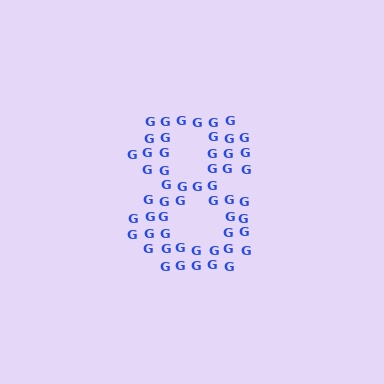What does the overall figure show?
The overall figure shows the digit 8.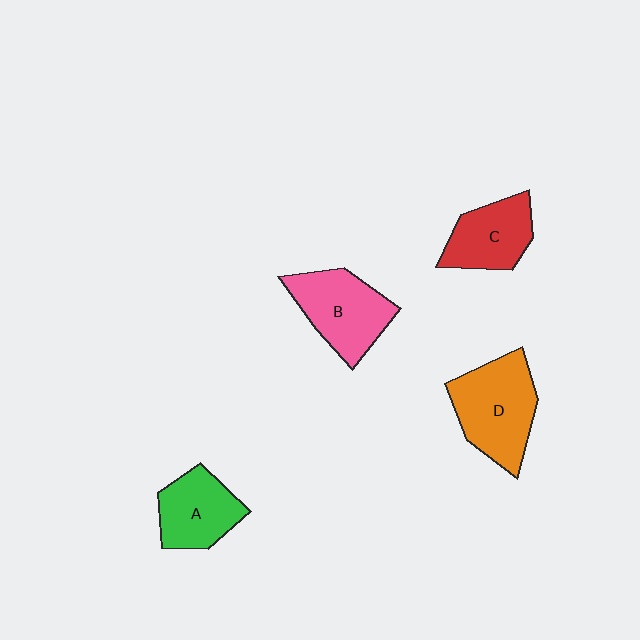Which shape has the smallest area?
Shape C (red).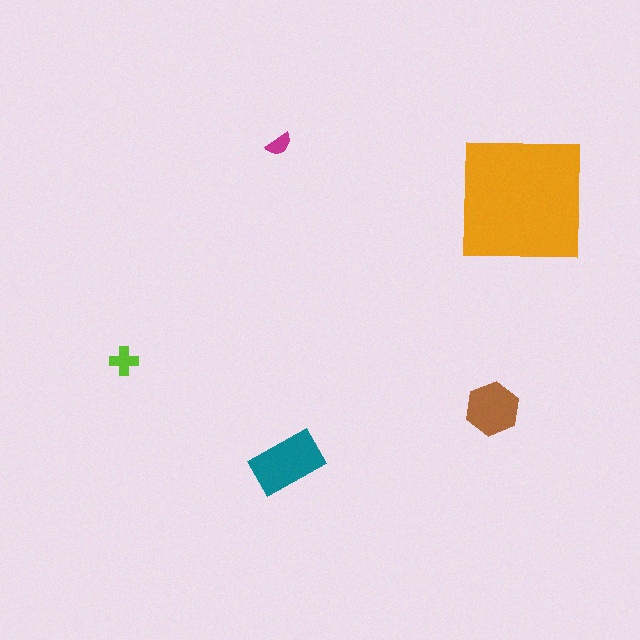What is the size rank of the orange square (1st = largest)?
1st.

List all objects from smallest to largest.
The magenta semicircle, the lime cross, the brown hexagon, the teal rectangle, the orange square.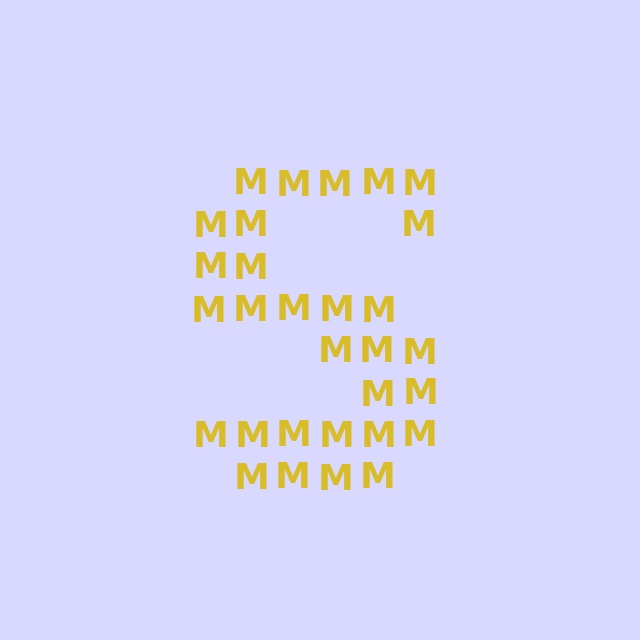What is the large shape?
The large shape is the letter S.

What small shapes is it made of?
It is made of small letter M's.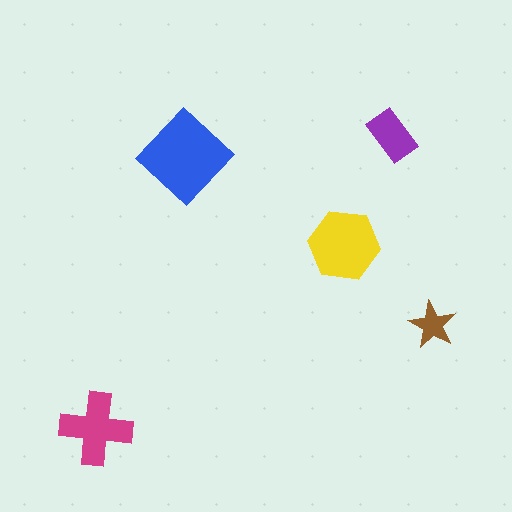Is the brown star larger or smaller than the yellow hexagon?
Smaller.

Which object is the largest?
The blue diamond.